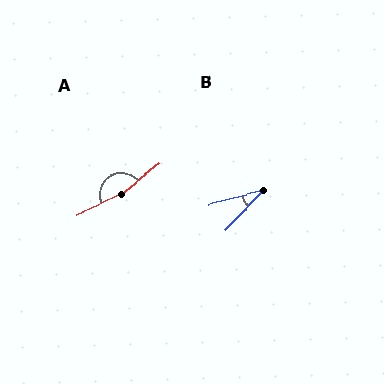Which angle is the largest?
A, at approximately 167 degrees.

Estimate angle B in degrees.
Approximately 31 degrees.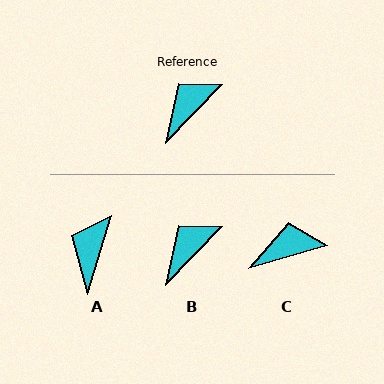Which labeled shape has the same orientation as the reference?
B.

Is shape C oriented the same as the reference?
No, it is off by about 29 degrees.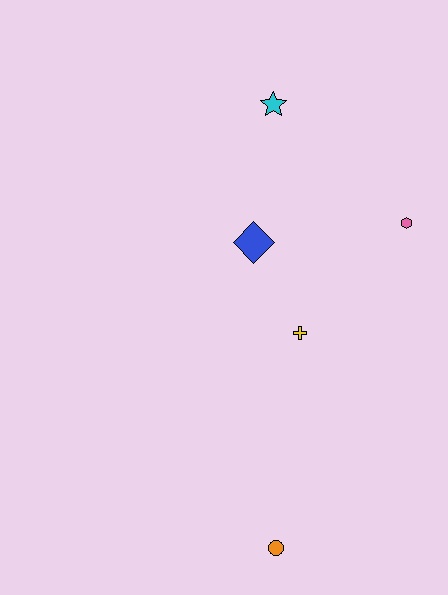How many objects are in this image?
There are 5 objects.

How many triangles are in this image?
There are no triangles.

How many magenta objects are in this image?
There are no magenta objects.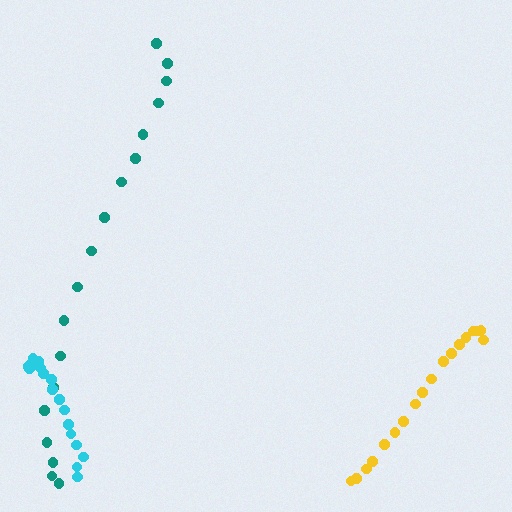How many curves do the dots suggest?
There are 3 distinct paths.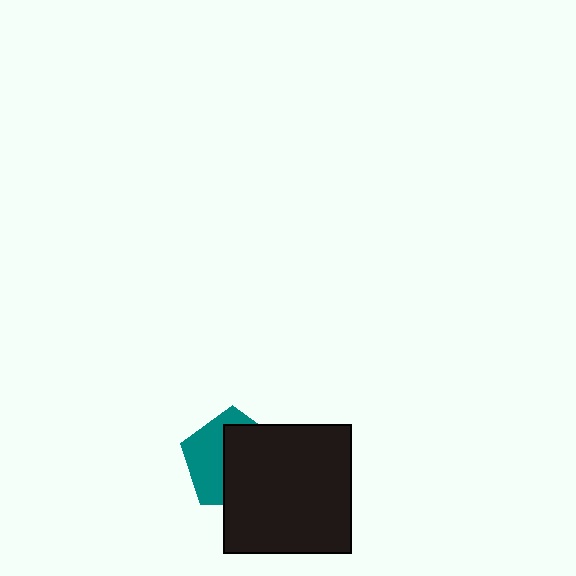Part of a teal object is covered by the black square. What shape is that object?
It is a pentagon.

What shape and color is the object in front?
The object in front is a black square.